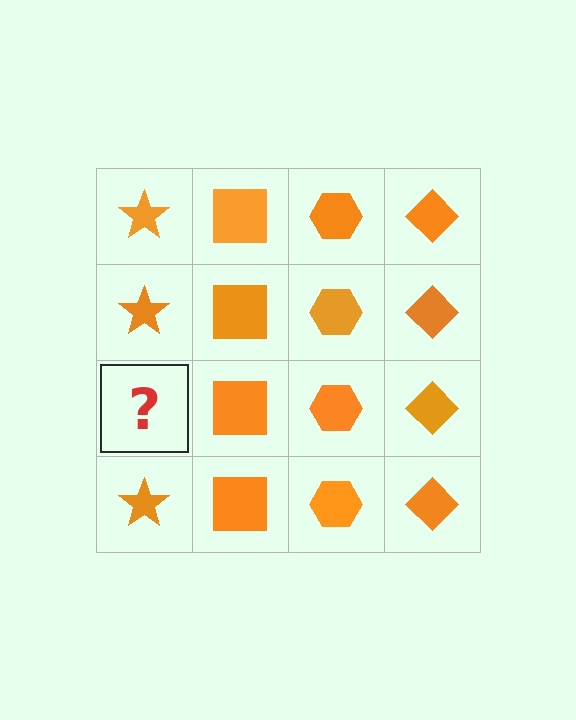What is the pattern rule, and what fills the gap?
The rule is that each column has a consistent shape. The gap should be filled with an orange star.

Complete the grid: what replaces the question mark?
The question mark should be replaced with an orange star.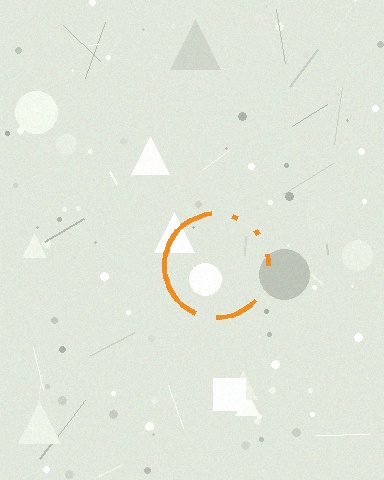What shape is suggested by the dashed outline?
The dashed outline suggests a circle.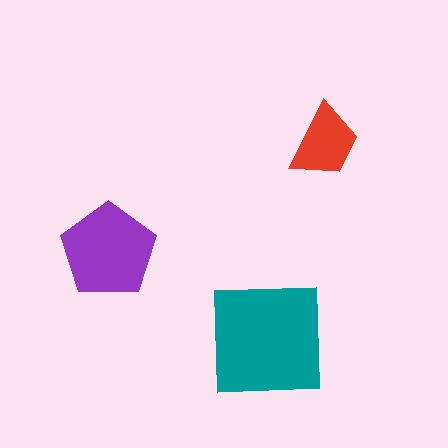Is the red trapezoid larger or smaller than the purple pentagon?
Smaller.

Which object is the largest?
The teal square.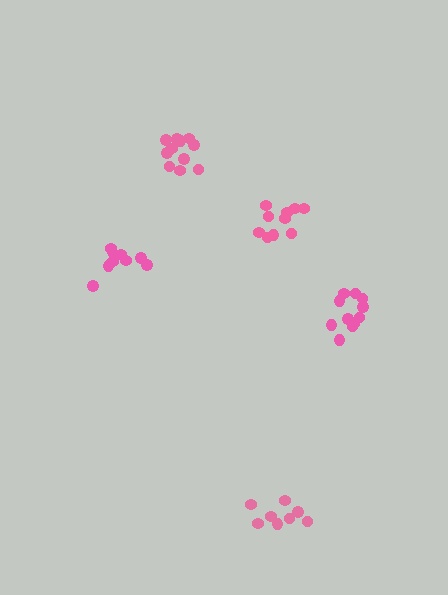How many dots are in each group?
Group 1: 11 dots, Group 2: 11 dots, Group 3: 10 dots, Group 4: 8 dots, Group 5: 9 dots (49 total).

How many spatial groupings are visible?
There are 5 spatial groupings.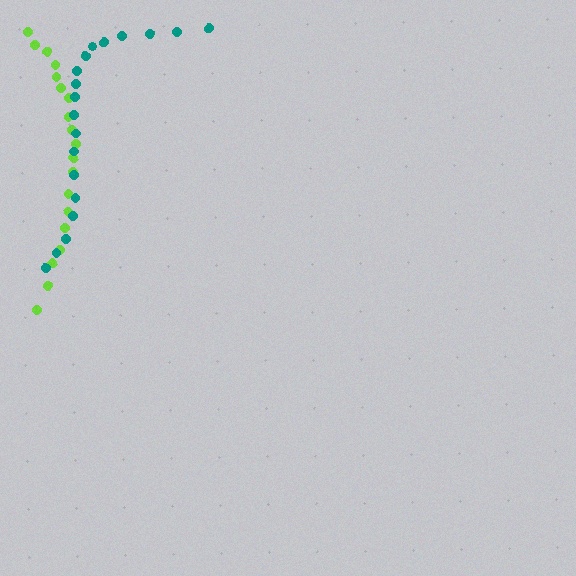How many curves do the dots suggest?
There are 2 distinct paths.